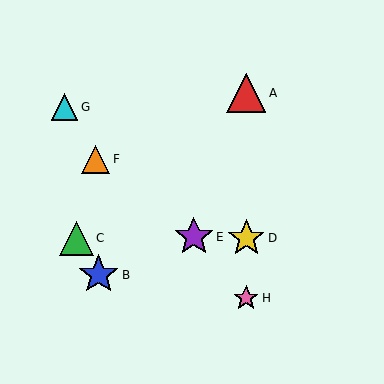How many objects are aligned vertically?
3 objects (A, D, H) are aligned vertically.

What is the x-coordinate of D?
Object D is at x≈246.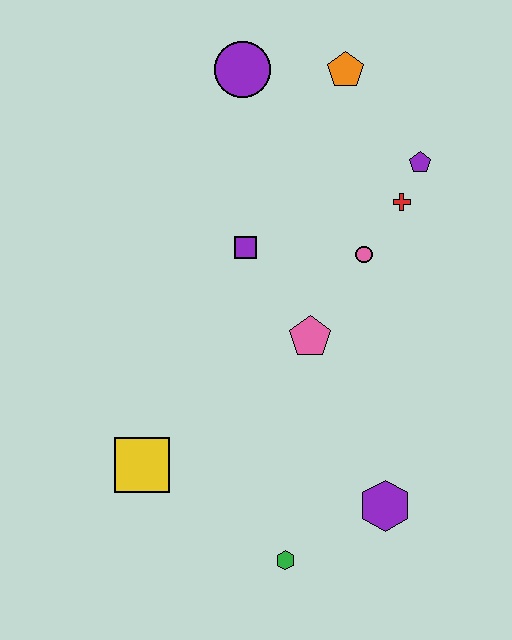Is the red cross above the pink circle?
Yes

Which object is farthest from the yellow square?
The orange pentagon is farthest from the yellow square.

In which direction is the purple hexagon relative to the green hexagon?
The purple hexagon is to the right of the green hexagon.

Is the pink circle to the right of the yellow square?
Yes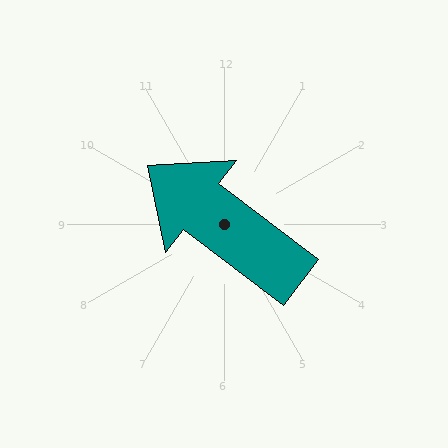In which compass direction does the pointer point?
Northwest.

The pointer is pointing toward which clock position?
Roughly 10 o'clock.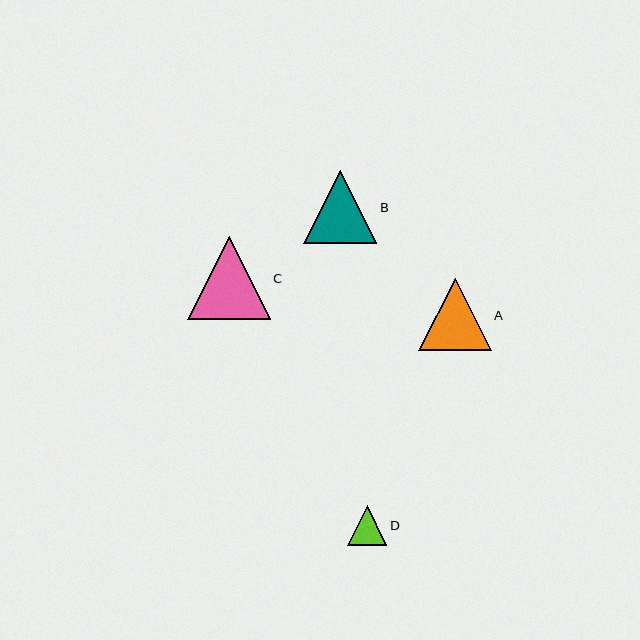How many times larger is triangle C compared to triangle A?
Triangle C is approximately 1.1 times the size of triangle A.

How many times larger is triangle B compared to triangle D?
Triangle B is approximately 1.9 times the size of triangle D.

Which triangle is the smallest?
Triangle D is the smallest with a size of approximately 40 pixels.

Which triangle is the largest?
Triangle C is the largest with a size of approximately 83 pixels.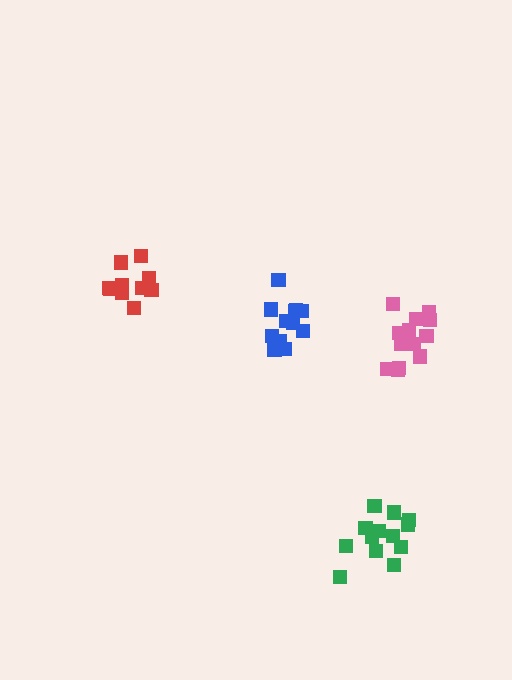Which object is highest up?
The red cluster is topmost.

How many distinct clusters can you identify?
There are 4 distinct clusters.